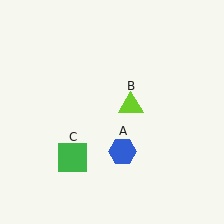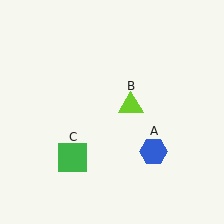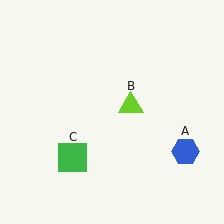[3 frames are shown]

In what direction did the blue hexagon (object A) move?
The blue hexagon (object A) moved right.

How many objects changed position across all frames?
1 object changed position: blue hexagon (object A).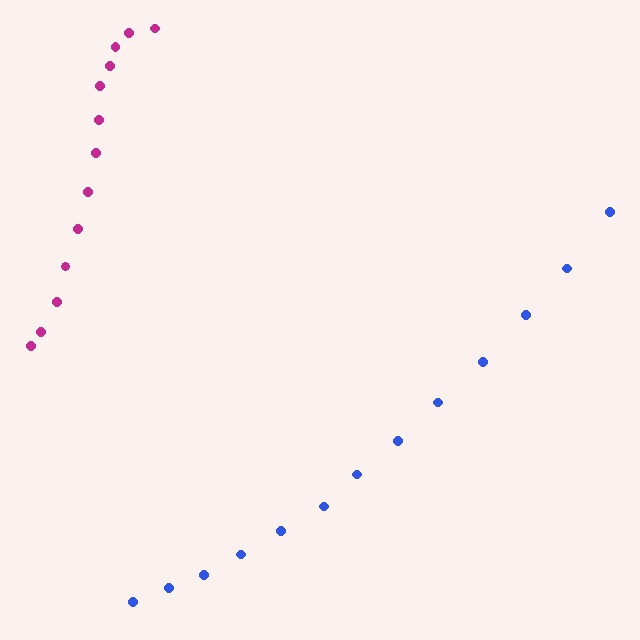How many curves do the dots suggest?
There are 2 distinct paths.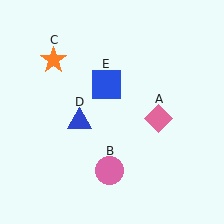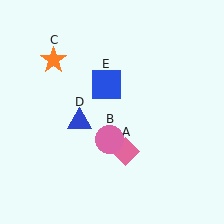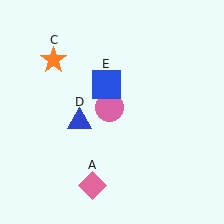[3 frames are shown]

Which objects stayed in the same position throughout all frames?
Orange star (object C) and blue triangle (object D) and blue square (object E) remained stationary.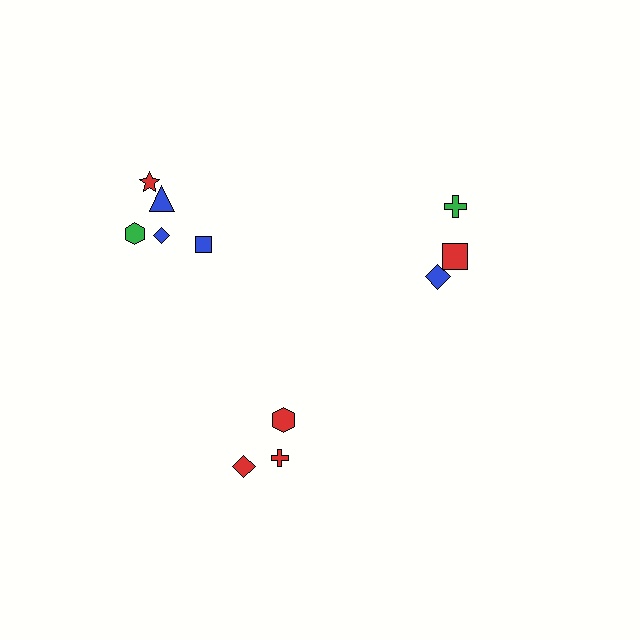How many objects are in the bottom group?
There are 3 objects.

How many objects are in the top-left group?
There are 5 objects.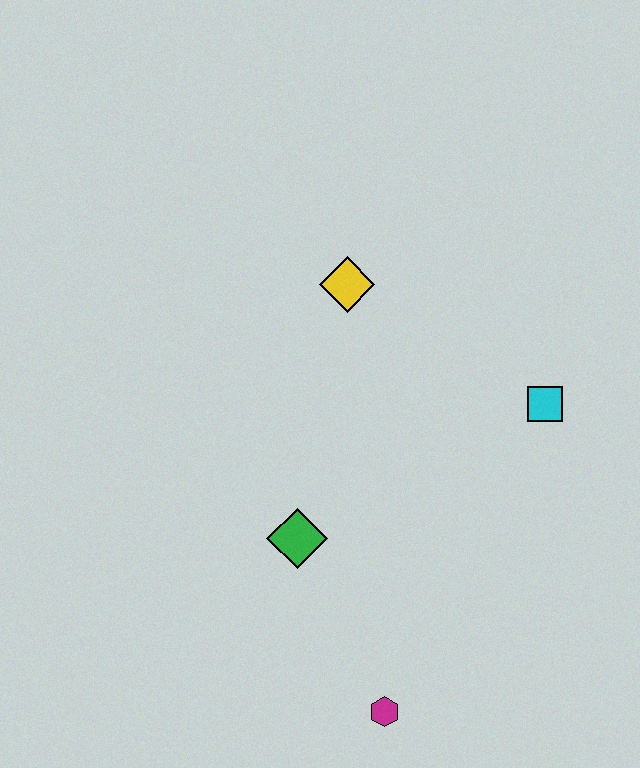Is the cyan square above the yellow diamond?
No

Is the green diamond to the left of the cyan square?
Yes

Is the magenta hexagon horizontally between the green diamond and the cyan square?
Yes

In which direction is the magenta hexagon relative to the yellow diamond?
The magenta hexagon is below the yellow diamond.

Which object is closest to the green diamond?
The magenta hexagon is closest to the green diamond.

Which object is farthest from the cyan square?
The magenta hexagon is farthest from the cyan square.